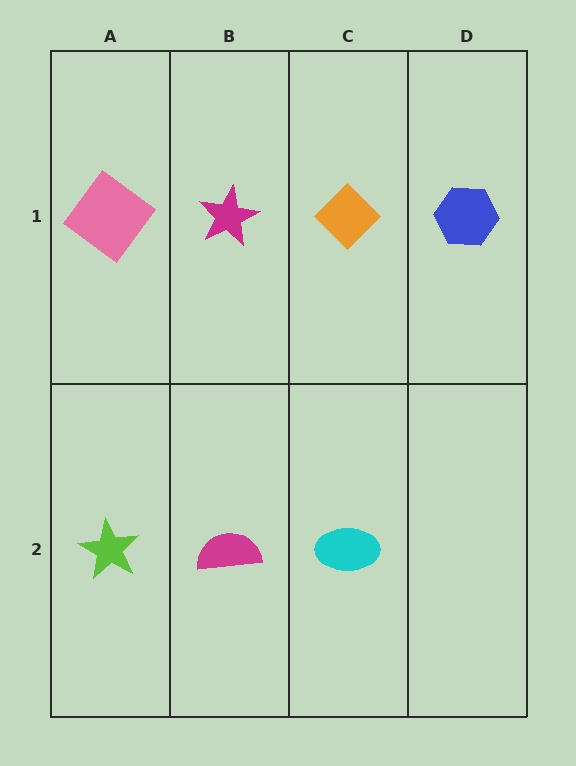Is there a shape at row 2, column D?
No, that cell is empty.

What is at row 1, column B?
A magenta star.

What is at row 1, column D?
A blue hexagon.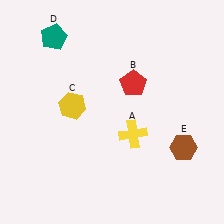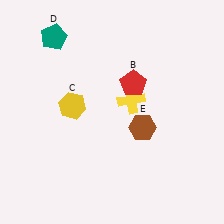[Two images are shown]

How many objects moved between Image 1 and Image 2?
2 objects moved between the two images.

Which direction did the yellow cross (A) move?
The yellow cross (A) moved up.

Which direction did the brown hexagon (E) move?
The brown hexagon (E) moved left.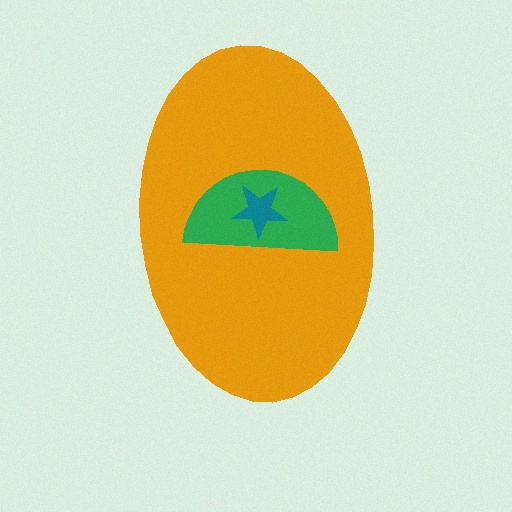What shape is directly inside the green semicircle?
The teal star.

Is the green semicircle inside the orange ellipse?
Yes.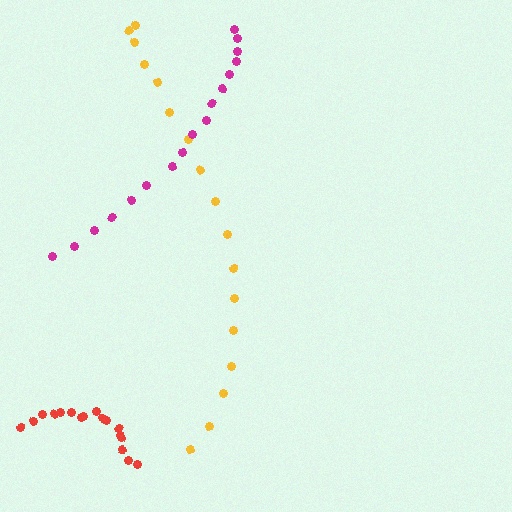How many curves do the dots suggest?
There are 3 distinct paths.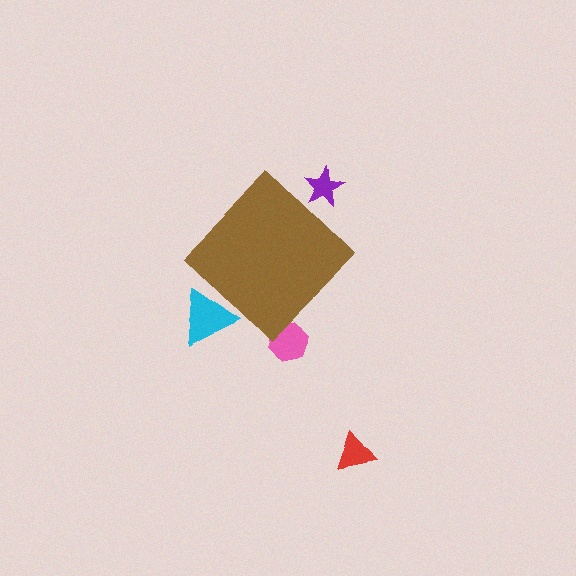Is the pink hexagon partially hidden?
Yes, the pink hexagon is partially hidden behind the brown diamond.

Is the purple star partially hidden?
Yes, the purple star is partially hidden behind the brown diamond.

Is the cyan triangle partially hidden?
Yes, the cyan triangle is partially hidden behind the brown diamond.